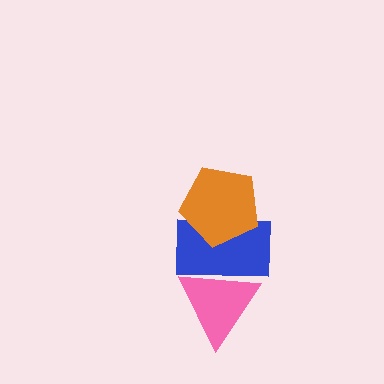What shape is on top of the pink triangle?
The blue rectangle is on top of the pink triangle.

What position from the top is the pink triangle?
The pink triangle is 3rd from the top.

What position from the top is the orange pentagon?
The orange pentagon is 1st from the top.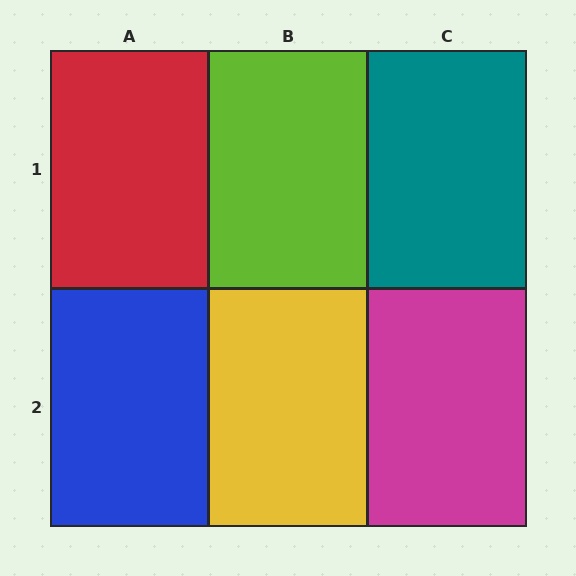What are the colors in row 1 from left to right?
Red, lime, teal.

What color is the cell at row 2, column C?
Magenta.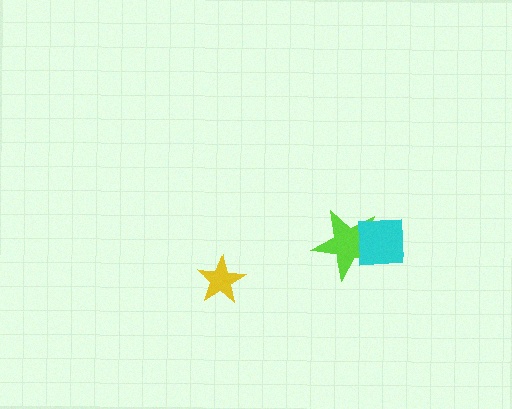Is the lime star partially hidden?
Yes, it is partially covered by another shape.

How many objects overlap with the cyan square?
1 object overlaps with the cyan square.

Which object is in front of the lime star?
The cyan square is in front of the lime star.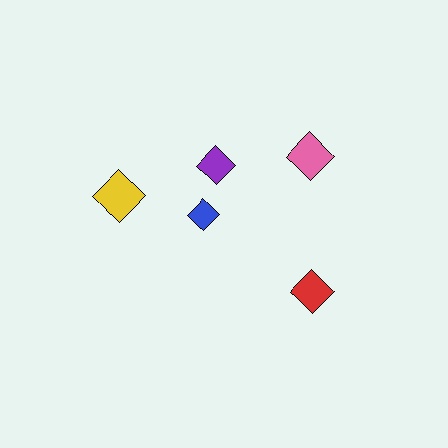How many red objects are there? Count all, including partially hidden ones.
There is 1 red object.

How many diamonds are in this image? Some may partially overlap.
There are 5 diamonds.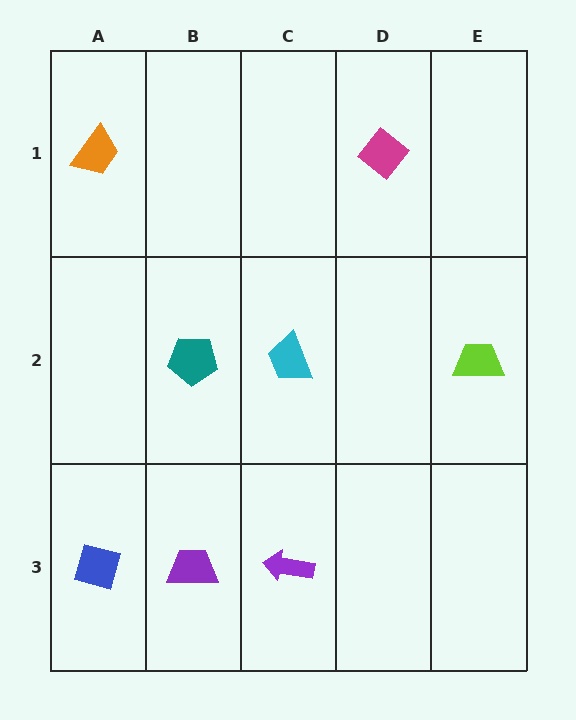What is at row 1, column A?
An orange trapezoid.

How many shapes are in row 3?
3 shapes.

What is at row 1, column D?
A magenta diamond.